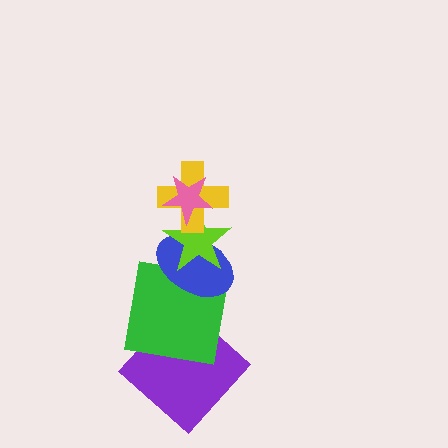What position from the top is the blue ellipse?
The blue ellipse is 4th from the top.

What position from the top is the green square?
The green square is 5th from the top.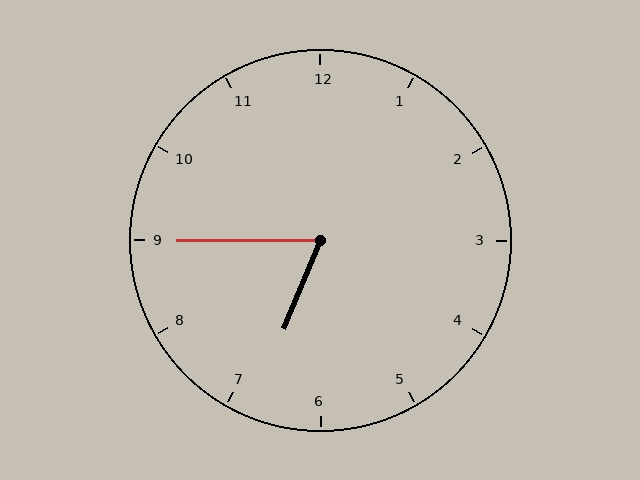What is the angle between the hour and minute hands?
Approximately 68 degrees.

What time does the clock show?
6:45.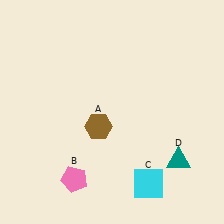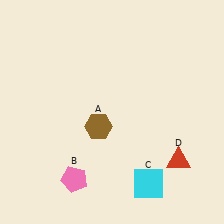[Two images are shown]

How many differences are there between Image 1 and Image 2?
There is 1 difference between the two images.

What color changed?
The triangle (D) changed from teal in Image 1 to red in Image 2.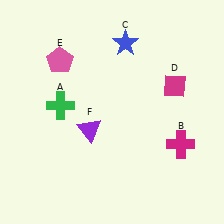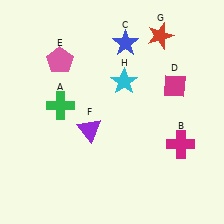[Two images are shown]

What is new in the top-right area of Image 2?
A red star (G) was added in the top-right area of Image 2.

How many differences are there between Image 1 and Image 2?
There are 2 differences between the two images.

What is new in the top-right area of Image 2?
A cyan star (H) was added in the top-right area of Image 2.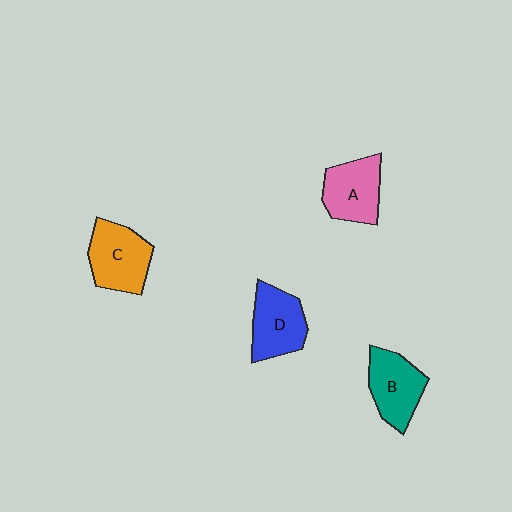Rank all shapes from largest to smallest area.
From largest to smallest: C (orange), D (blue), B (teal), A (pink).